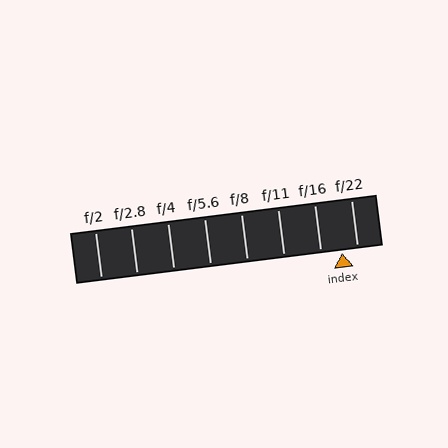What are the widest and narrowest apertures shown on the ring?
The widest aperture shown is f/2 and the narrowest is f/22.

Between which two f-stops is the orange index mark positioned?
The index mark is between f/16 and f/22.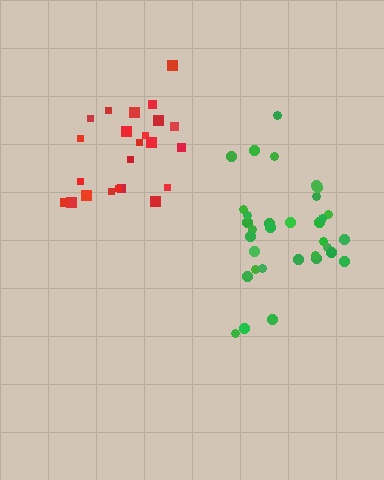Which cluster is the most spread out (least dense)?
Green.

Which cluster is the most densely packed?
Red.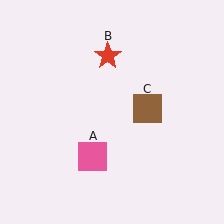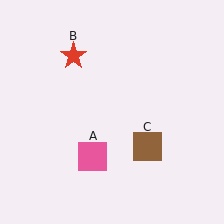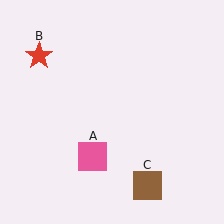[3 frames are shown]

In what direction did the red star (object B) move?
The red star (object B) moved left.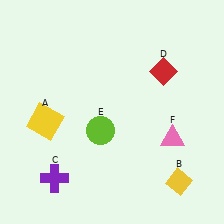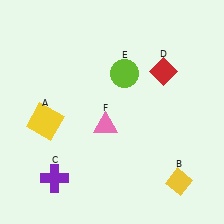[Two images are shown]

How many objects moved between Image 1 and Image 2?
2 objects moved between the two images.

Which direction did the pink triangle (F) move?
The pink triangle (F) moved left.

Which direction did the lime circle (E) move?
The lime circle (E) moved up.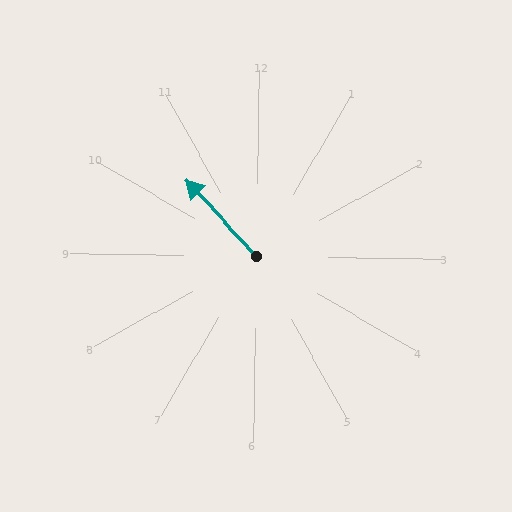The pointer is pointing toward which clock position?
Roughly 11 o'clock.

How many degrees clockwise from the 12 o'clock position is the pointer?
Approximately 317 degrees.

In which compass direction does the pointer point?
Northwest.